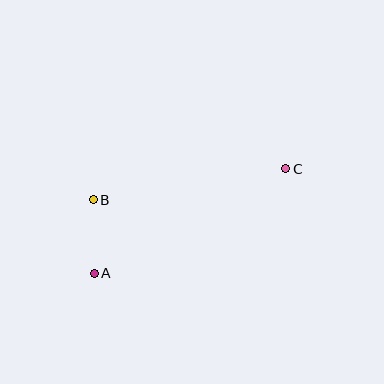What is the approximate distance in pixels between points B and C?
The distance between B and C is approximately 195 pixels.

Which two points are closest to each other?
Points A and B are closest to each other.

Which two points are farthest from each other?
Points A and C are farthest from each other.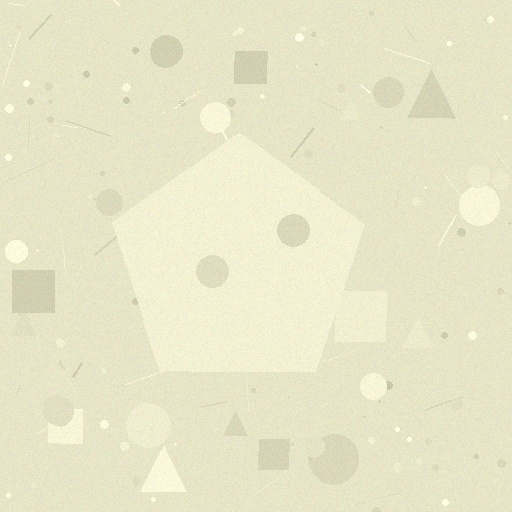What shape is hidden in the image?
A pentagon is hidden in the image.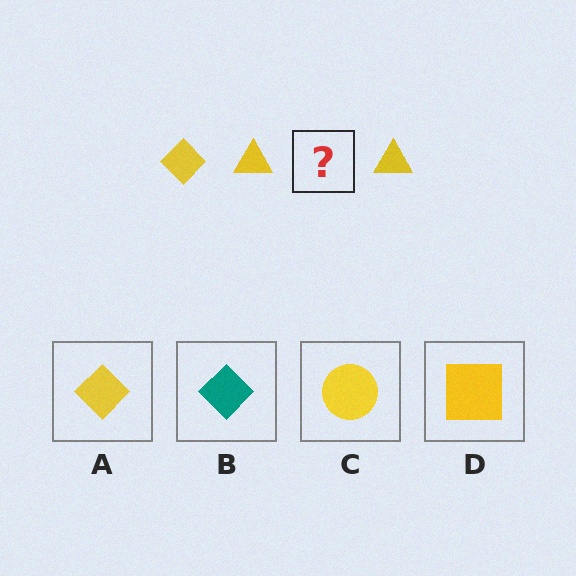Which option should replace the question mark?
Option A.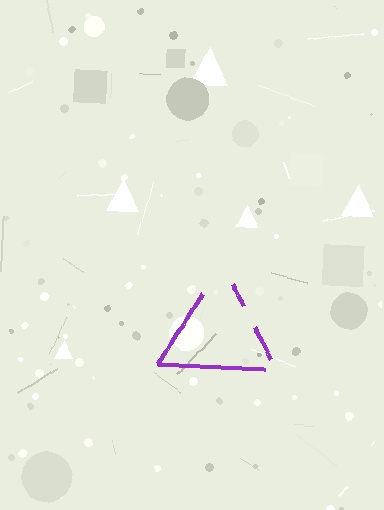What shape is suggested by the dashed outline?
The dashed outline suggests a triangle.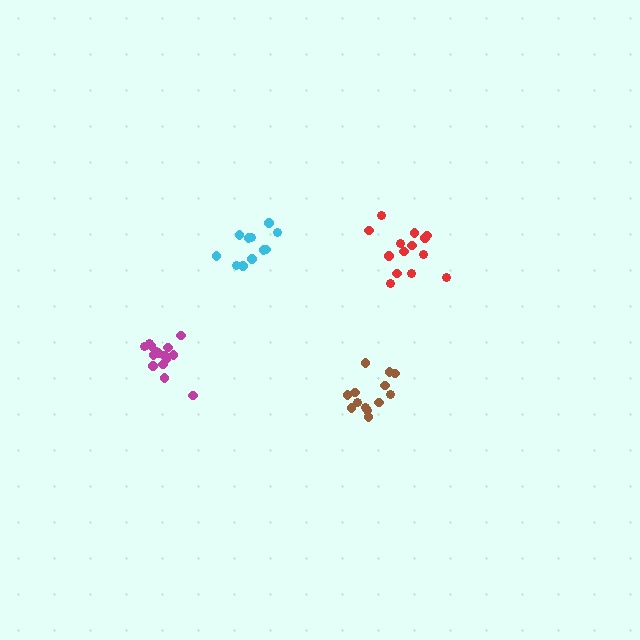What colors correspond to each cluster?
The clusters are colored: cyan, red, brown, magenta.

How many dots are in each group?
Group 1: 11 dots, Group 2: 14 dots, Group 3: 13 dots, Group 4: 16 dots (54 total).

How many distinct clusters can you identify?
There are 4 distinct clusters.